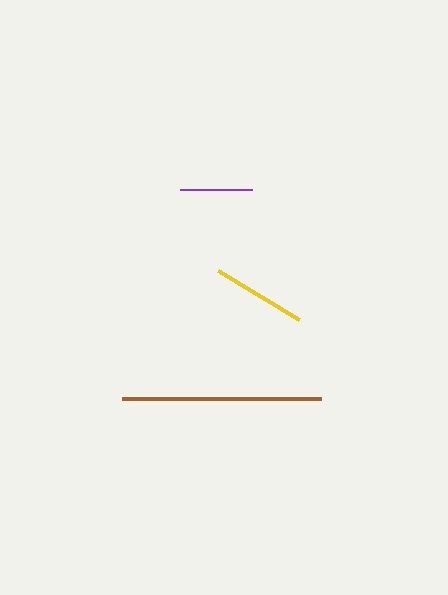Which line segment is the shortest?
The purple line is the shortest at approximately 72 pixels.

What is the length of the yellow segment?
The yellow segment is approximately 94 pixels long.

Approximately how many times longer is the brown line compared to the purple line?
The brown line is approximately 2.7 times the length of the purple line.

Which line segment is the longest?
The brown line is the longest at approximately 199 pixels.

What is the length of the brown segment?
The brown segment is approximately 199 pixels long.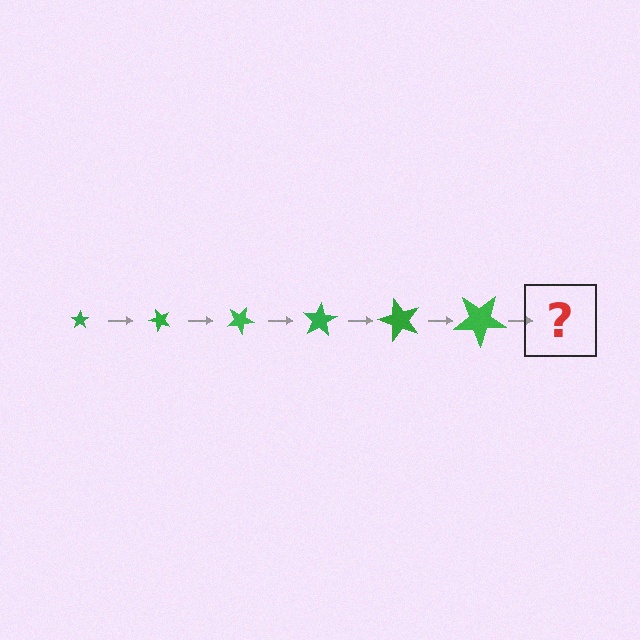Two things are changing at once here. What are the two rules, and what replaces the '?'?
The two rules are that the star grows larger each step and it rotates 50 degrees each step. The '?' should be a star, larger than the previous one and rotated 300 degrees from the start.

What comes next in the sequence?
The next element should be a star, larger than the previous one and rotated 300 degrees from the start.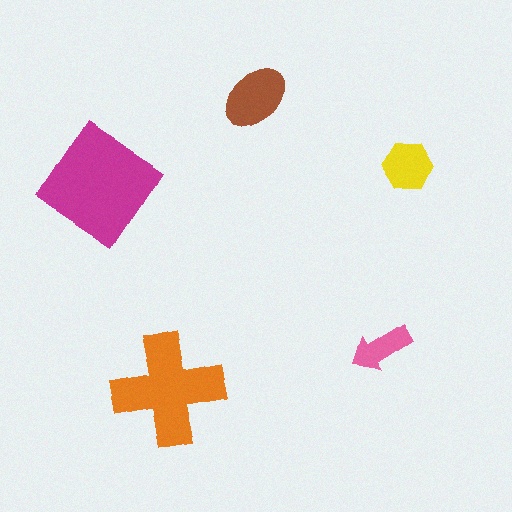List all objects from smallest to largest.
The pink arrow, the yellow hexagon, the brown ellipse, the orange cross, the magenta diamond.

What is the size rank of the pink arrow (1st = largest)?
5th.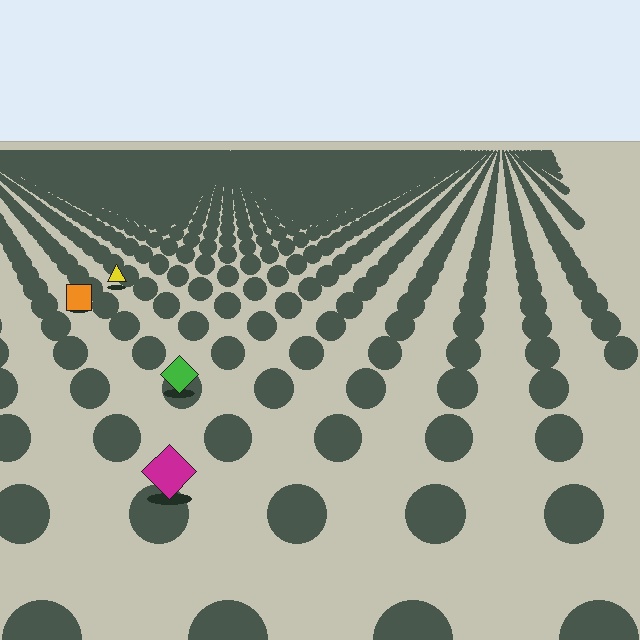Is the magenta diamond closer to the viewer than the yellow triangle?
Yes. The magenta diamond is closer — you can tell from the texture gradient: the ground texture is coarser near it.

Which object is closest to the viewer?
The magenta diamond is closest. The texture marks near it are larger and more spread out.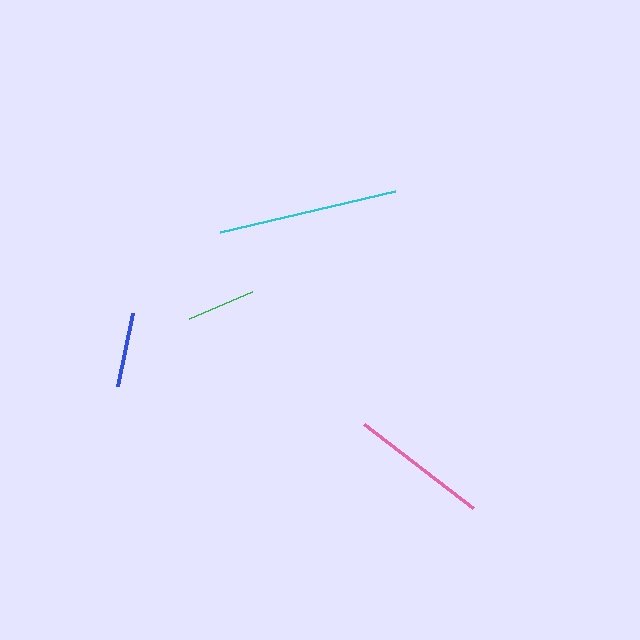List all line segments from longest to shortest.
From longest to shortest: cyan, pink, blue, green.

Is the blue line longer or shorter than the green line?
The blue line is longer than the green line.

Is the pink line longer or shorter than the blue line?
The pink line is longer than the blue line.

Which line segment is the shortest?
The green line is the shortest at approximately 69 pixels.